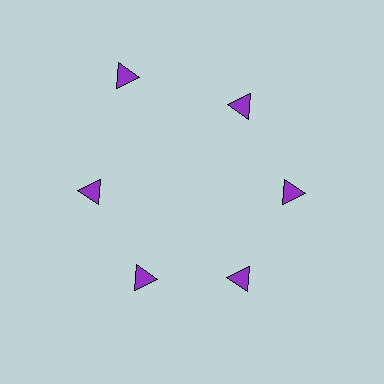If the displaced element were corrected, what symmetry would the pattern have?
It would have 6-fold rotational symmetry — the pattern would map onto itself every 60 degrees.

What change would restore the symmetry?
The symmetry would be restored by moving it inward, back onto the ring so that all 6 triangles sit at equal angles and equal distance from the center.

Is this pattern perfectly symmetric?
No. The 6 purple triangles are arranged in a ring, but one element near the 11 o'clock position is pushed outward from the center, breaking the 6-fold rotational symmetry.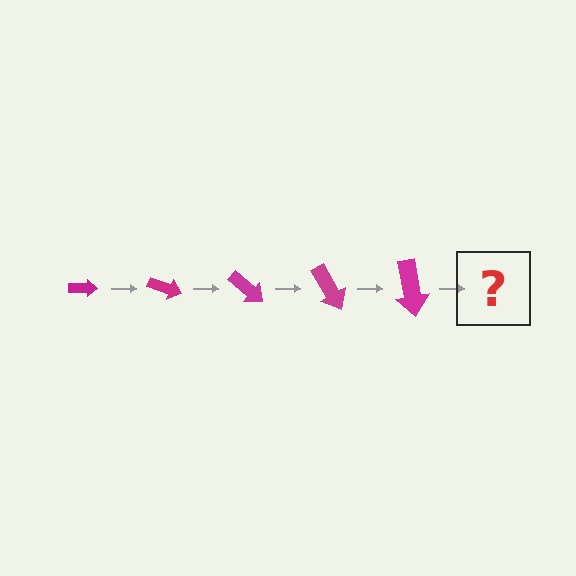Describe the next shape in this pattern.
It should be an arrow, larger than the previous one and rotated 100 degrees from the start.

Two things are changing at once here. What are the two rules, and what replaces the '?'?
The two rules are that the arrow grows larger each step and it rotates 20 degrees each step. The '?' should be an arrow, larger than the previous one and rotated 100 degrees from the start.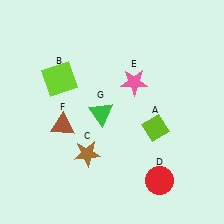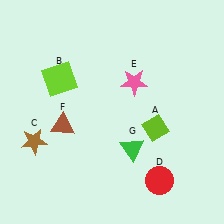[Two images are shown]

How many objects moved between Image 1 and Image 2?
2 objects moved between the two images.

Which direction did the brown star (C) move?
The brown star (C) moved left.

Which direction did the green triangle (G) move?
The green triangle (G) moved down.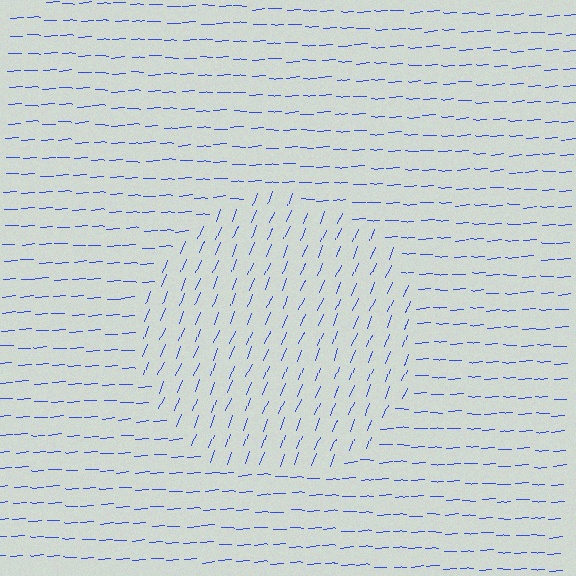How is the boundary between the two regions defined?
The boundary is defined purely by a change in line orientation (approximately 65 degrees difference). All lines are the same color and thickness.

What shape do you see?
I see a circle.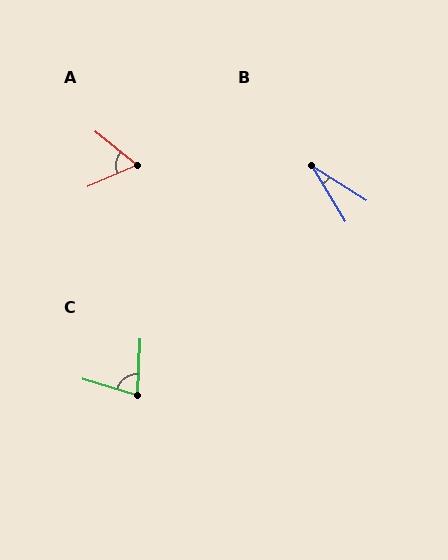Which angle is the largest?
C, at approximately 75 degrees.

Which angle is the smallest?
B, at approximately 26 degrees.